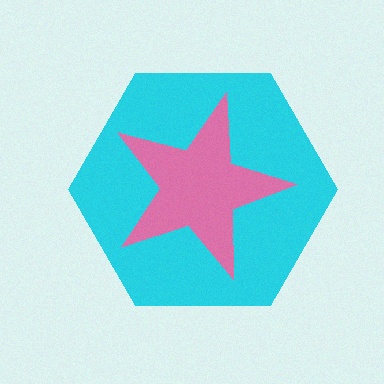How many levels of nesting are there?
2.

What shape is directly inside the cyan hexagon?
The pink star.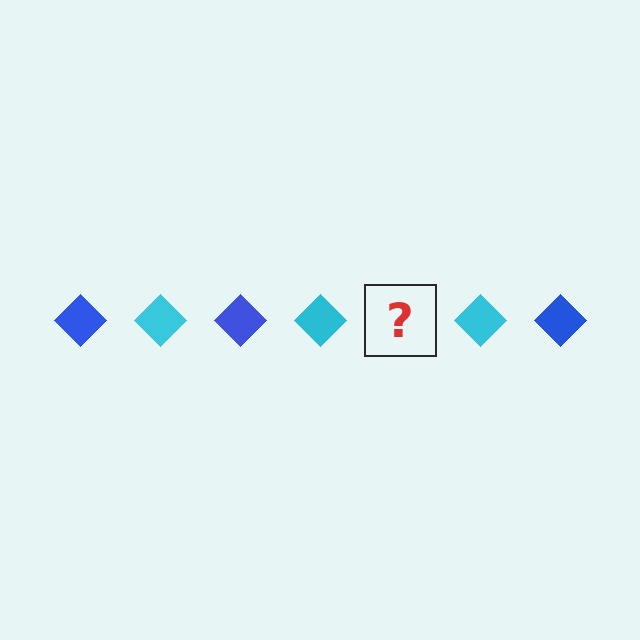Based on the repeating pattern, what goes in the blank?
The blank should be a blue diamond.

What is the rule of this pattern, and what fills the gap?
The rule is that the pattern cycles through blue, cyan diamonds. The gap should be filled with a blue diamond.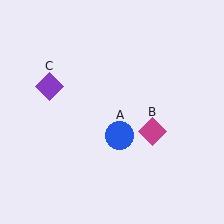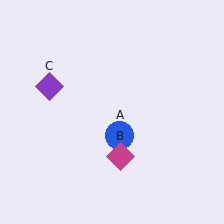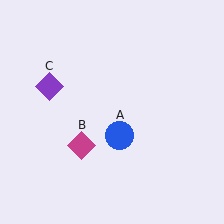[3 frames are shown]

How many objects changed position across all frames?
1 object changed position: magenta diamond (object B).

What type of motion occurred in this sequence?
The magenta diamond (object B) rotated clockwise around the center of the scene.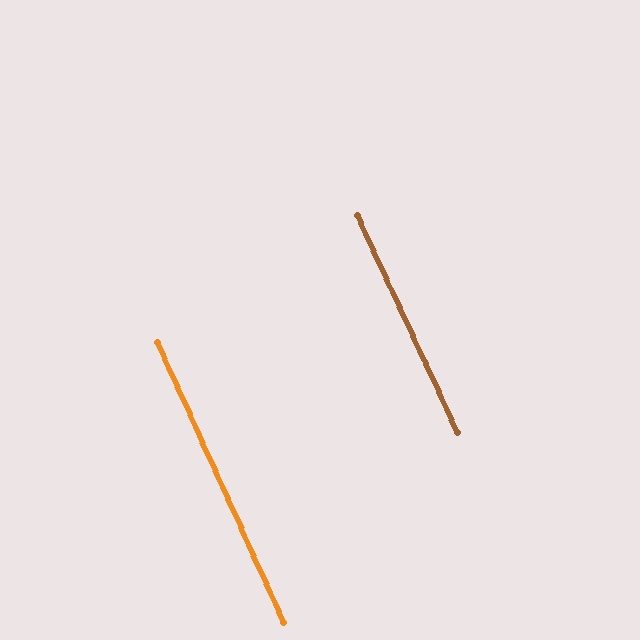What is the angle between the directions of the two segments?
Approximately 1 degree.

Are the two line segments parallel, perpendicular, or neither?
Parallel — their directions differ by only 0.6°.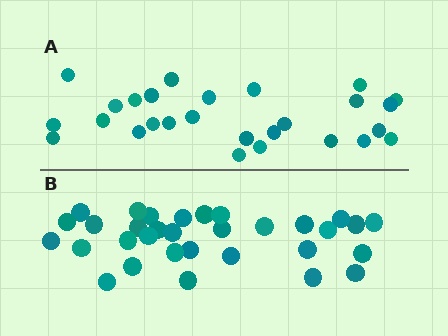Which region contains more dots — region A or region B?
Region B (the bottom region) has more dots.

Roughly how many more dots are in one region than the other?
Region B has about 5 more dots than region A.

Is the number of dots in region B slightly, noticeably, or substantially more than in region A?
Region B has only slightly more — the two regions are fairly close. The ratio is roughly 1.2 to 1.